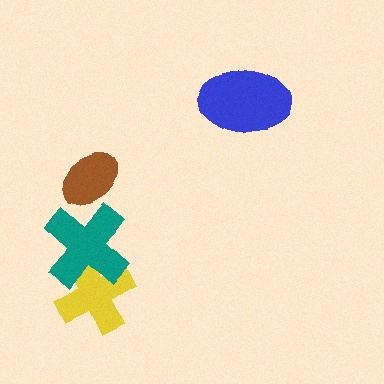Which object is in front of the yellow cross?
The teal cross is in front of the yellow cross.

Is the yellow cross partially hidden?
Yes, it is partially covered by another shape.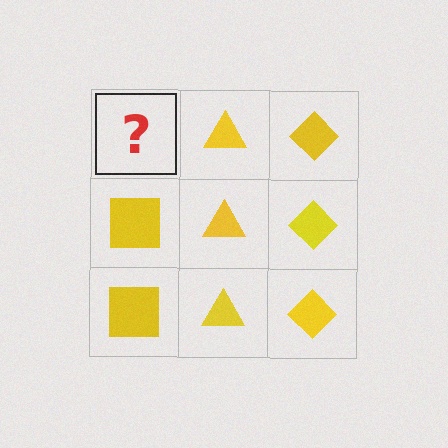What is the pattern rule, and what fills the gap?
The rule is that each column has a consistent shape. The gap should be filled with a yellow square.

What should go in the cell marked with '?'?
The missing cell should contain a yellow square.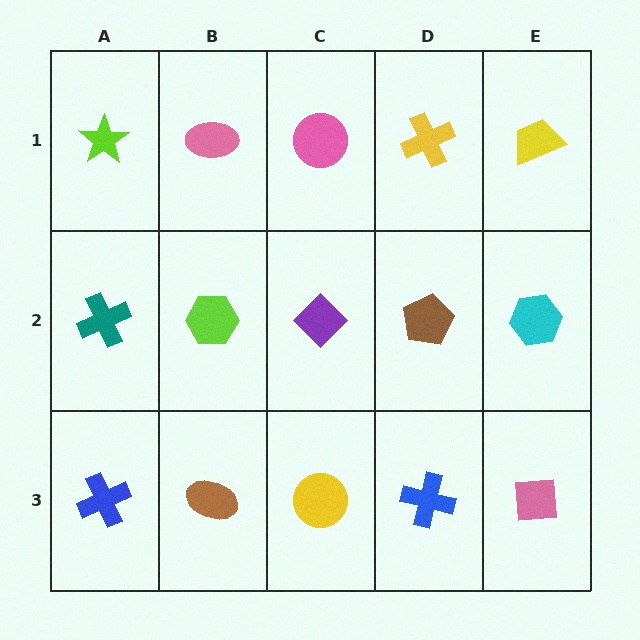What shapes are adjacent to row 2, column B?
A pink ellipse (row 1, column B), a brown ellipse (row 3, column B), a teal cross (row 2, column A), a purple diamond (row 2, column C).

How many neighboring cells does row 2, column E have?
3.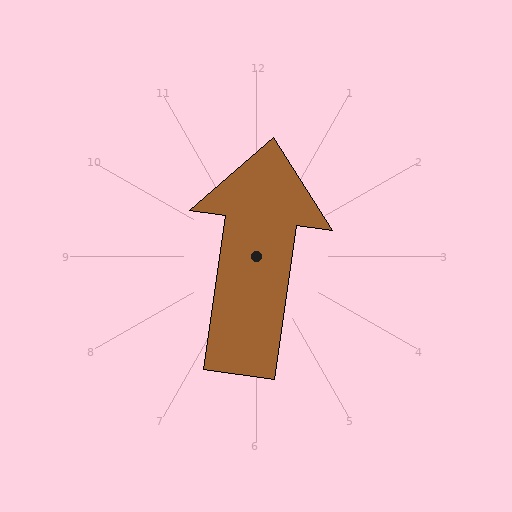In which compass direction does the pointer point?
North.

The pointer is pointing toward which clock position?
Roughly 12 o'clock.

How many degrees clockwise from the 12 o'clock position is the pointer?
Approximately 8 degrees.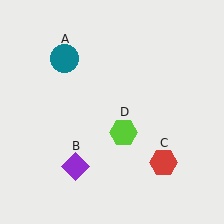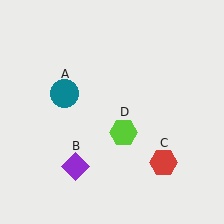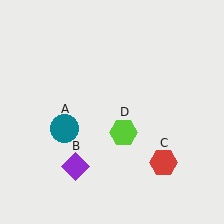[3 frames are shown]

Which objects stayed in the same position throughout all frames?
Purple diamond (object B) and red hexagon (object C) and lime hexagon (object D) remained stationary.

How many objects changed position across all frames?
1 object changed position: teal circle (object A).